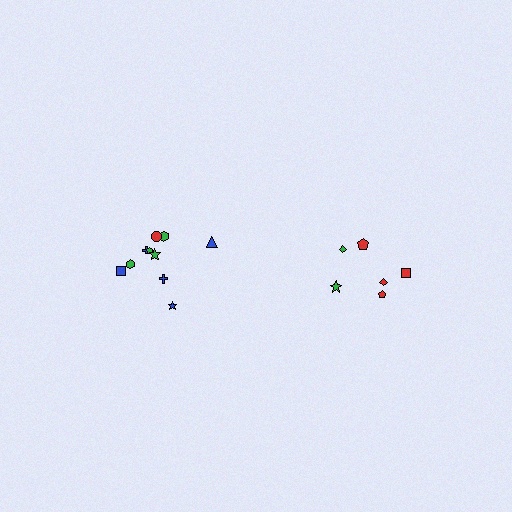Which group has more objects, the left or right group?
The left group.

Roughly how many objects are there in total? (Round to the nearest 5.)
Roughly 15 objects in total.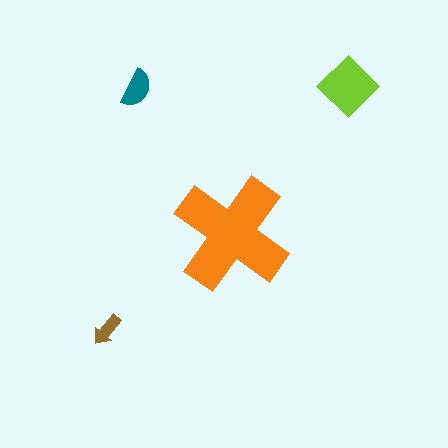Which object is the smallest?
The brown arrow.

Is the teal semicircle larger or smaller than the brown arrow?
Larger.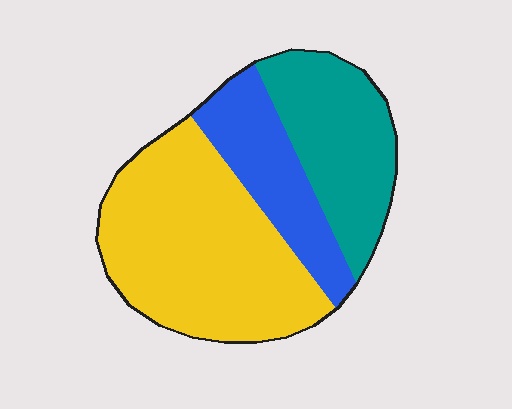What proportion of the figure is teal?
Teal takes up between a sixth and a third of the figure.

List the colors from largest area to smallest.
From largest to smallest: yellow, teal, blue.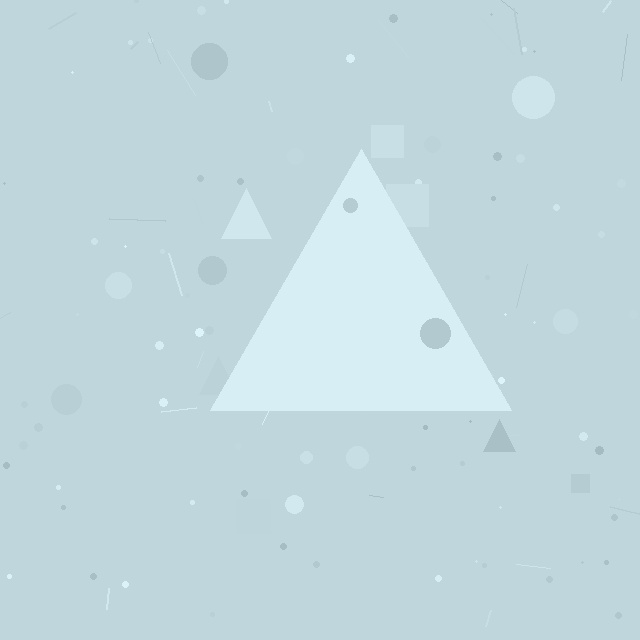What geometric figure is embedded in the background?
A triangle is embedded in the background.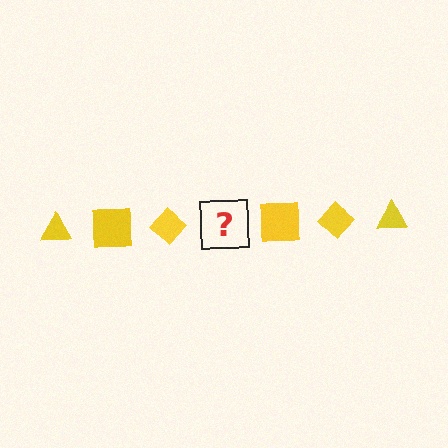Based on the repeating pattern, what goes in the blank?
The blank should be a yellow triangle.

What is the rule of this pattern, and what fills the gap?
The rule is that the pattern cycles through triangle, square, diamond shapes in yellow. The gap should be filled with a yellow triangle.